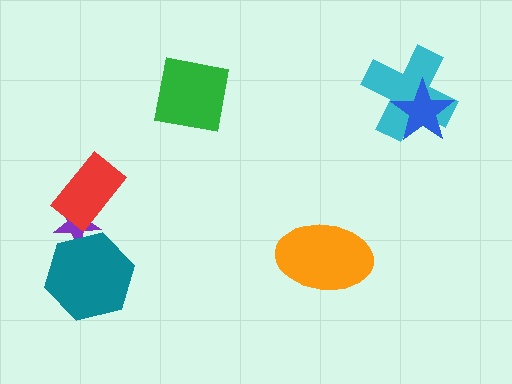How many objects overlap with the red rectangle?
1 object overlaps with the red rectangle.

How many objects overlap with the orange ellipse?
0 objects overlap with the orange ellipse.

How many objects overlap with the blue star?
1 object overlaps with the blue star.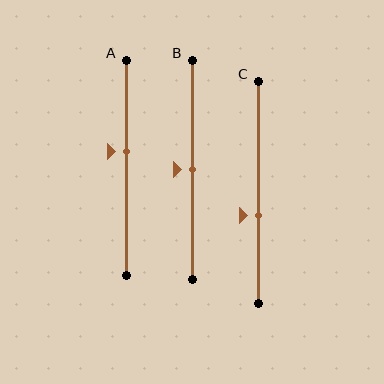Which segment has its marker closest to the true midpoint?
Segment B has its marker closest to the true midpoint.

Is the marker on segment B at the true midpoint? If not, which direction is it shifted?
Yes, the marker on segment B is at the true midpoint.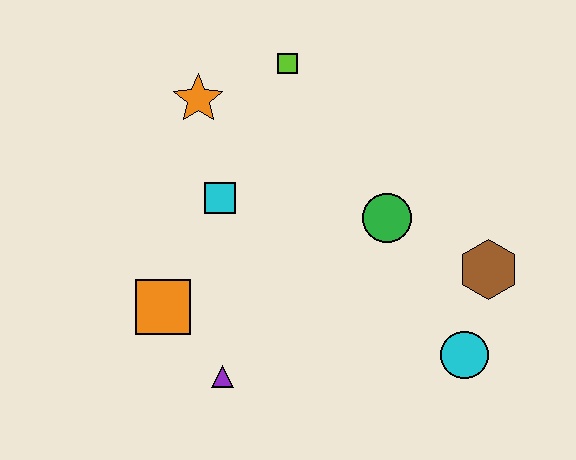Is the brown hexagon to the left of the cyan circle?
No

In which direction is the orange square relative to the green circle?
The orange square is to the left of the green circle.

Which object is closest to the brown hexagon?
The cyan circle is closest to the brown hexagon.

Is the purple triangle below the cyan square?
Yes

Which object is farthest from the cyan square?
The cyan circle is farthest from the cyan square.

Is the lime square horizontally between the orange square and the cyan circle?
Yes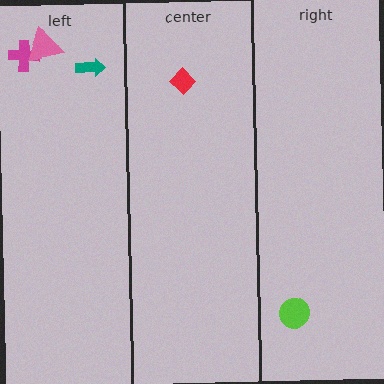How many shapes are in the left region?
3.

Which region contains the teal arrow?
The left region.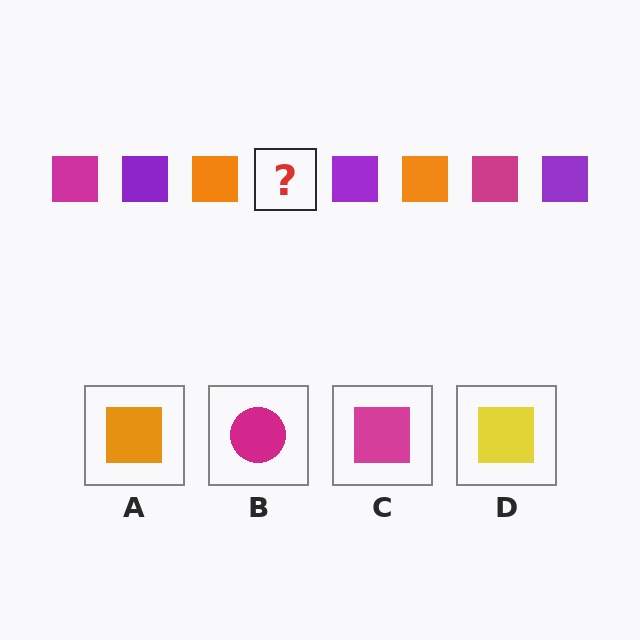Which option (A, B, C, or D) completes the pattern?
C.